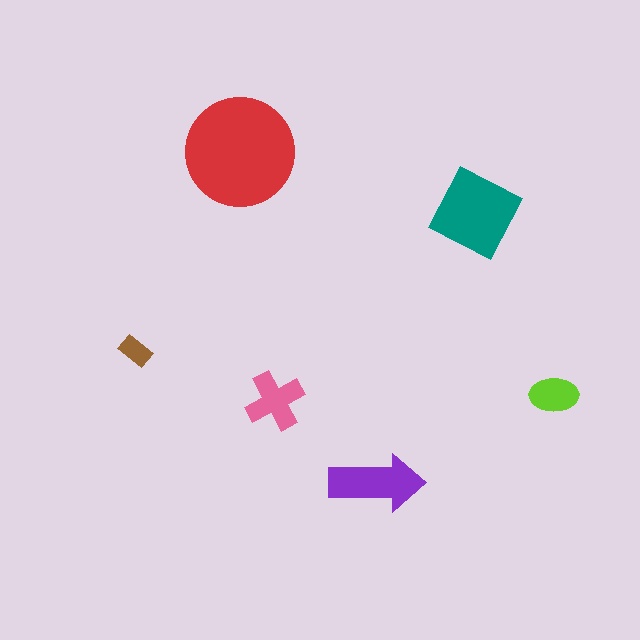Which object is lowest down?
The purple arrow is bottommost.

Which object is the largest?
The red circle.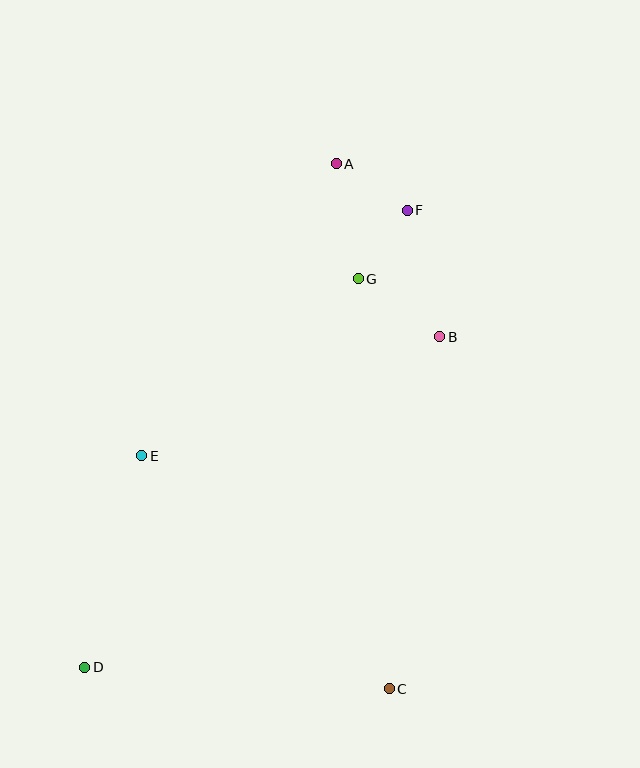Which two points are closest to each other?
Points F and G are closest to each other.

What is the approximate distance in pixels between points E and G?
The distance between E and G is approximately 280 pixels.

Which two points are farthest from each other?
Points A and D are farthest from each other.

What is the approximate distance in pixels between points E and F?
The distance between E and F is approximately 362 pixels.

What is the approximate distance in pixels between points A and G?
The distance between A and G is approximately 118 pixels.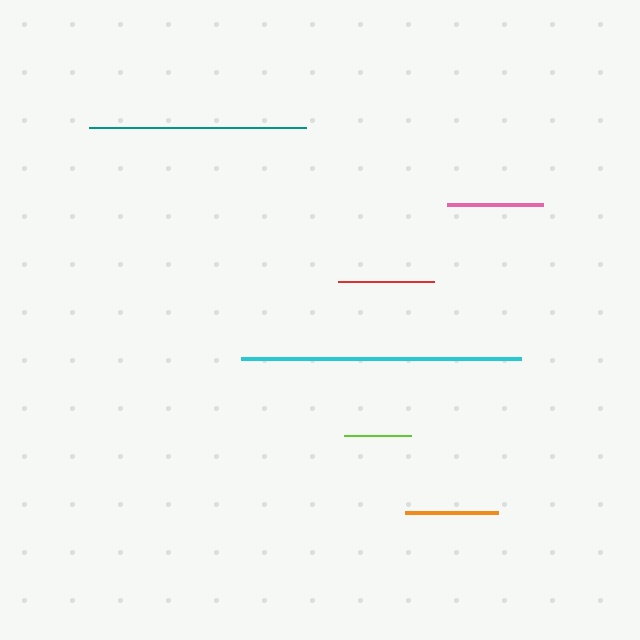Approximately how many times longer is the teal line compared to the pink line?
The teal line is approximately 2.3 times the length of the pink line.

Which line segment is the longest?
The cyan line is the longest at approximately 280 pixels.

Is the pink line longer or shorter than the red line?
The pink line is longer than the red line.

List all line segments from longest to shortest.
From longest to shortest: cyan, teal, pink, red, orange, lime.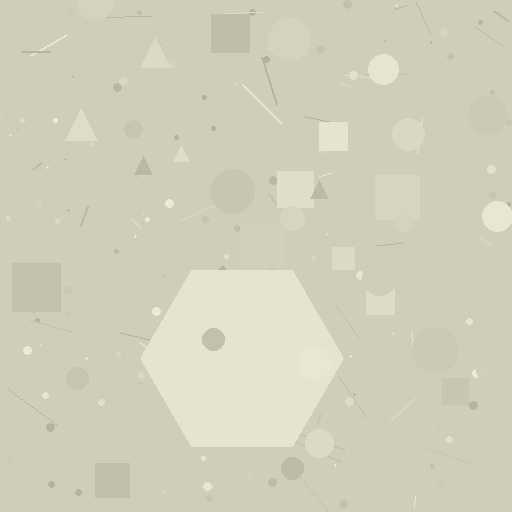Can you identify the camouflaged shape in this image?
The camouflaged shape is a hexagon.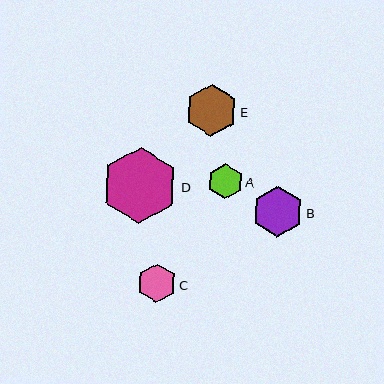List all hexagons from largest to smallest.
From largest to smallest: D, E, B, C, A.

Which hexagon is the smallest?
Hexagon A is the smallest with a size of approximately 35 pixels.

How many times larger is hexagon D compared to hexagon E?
Hexagon D is approximately 1.5 times the size of hexagon E.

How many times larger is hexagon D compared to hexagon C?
Hexagon D is approximately 2.0 times the size of hexagon C.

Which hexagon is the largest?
Hexagon D is the largest with a size of approximately 76 pixels.